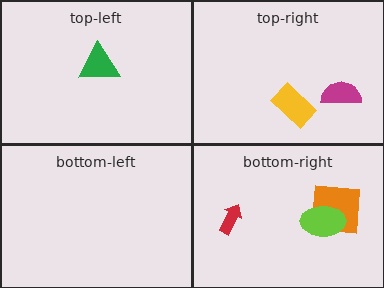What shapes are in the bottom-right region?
The red arrow, the orange square, the lime ellipse.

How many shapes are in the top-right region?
2.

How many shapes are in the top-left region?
1.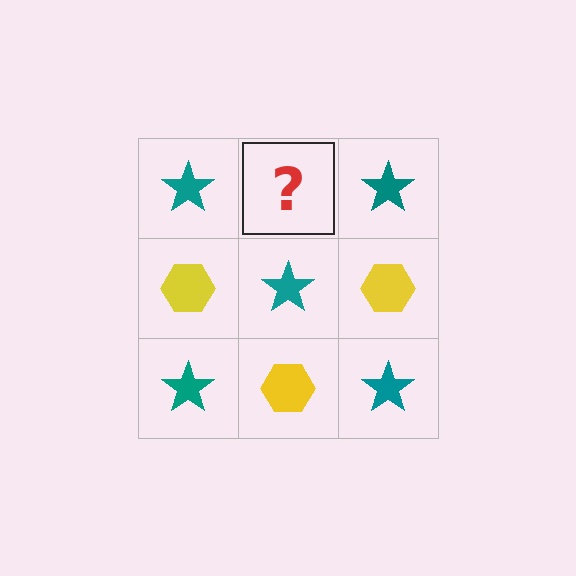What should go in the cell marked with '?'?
The missing cell should contain a yellow hexagon.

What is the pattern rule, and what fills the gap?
The rule is that it alternates teal star and yellow hexagon in a checkerboard pattern. The gap should be filled with a yellow hexagon.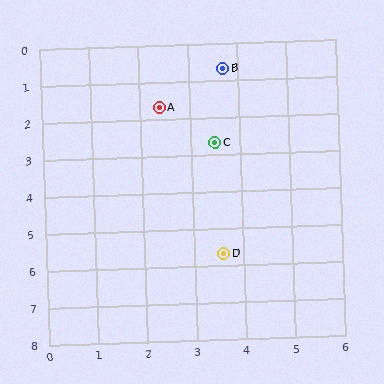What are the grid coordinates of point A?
Point A is at approximately (2.4, 1.7).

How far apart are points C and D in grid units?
Points C and D are about 3.0 grid units apart.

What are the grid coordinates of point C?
Point C is at approximately (3.5, 2.7).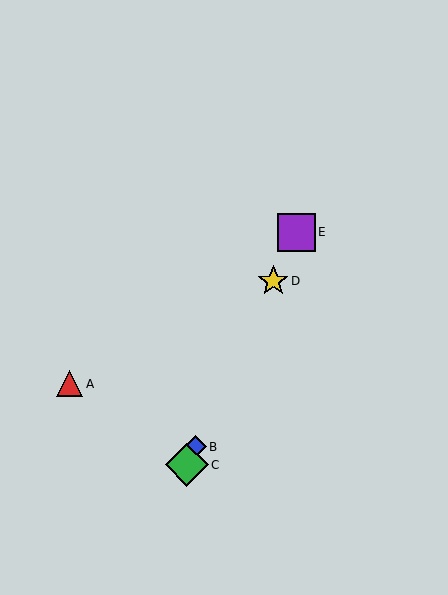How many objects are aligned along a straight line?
4 objects (B, C, D, E) are aligned along a straight line.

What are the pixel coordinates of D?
Object D is at (273, 281).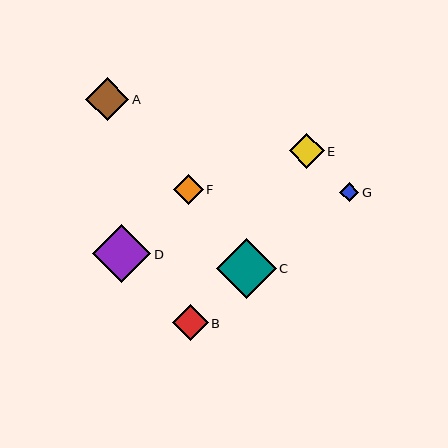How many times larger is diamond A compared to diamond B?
Diamond A is approximately 1.2 times the size of diamond B.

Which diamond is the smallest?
Diamond G is the smallest with a size of approximately 19 pixels.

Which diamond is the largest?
Diamond C is the largest with a size of approximately 60 pixels.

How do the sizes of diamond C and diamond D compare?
Diamond C and diamond D are approximately the same size.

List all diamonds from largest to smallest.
From largest to smallest: C, D, A, B, E, F, G.